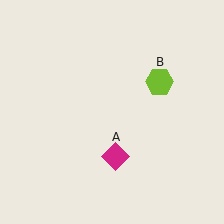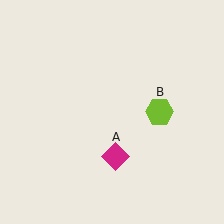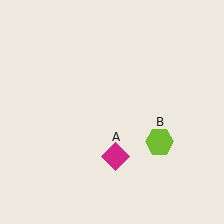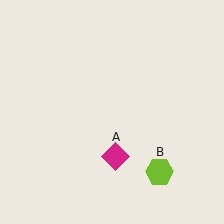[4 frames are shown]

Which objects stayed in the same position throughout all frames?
Magenta diamond (object A) remained stationary.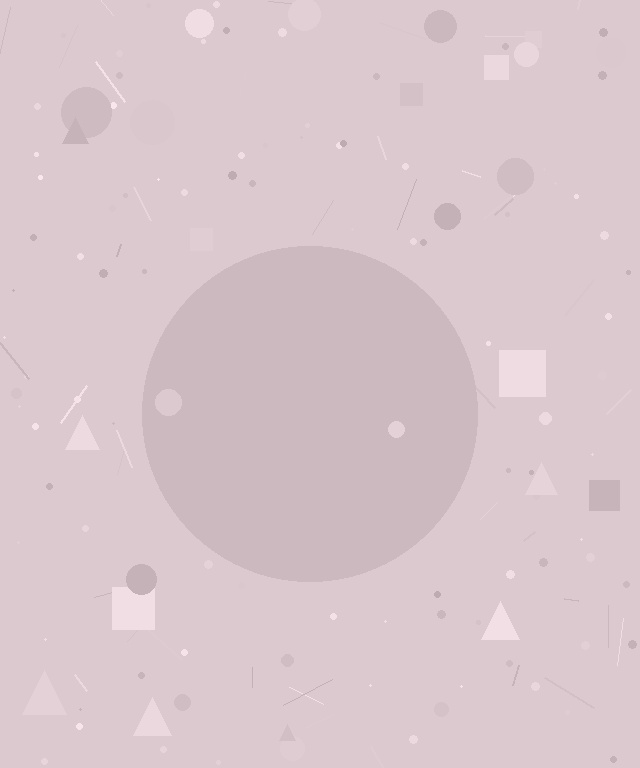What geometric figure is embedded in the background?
A circle is embedded in the background.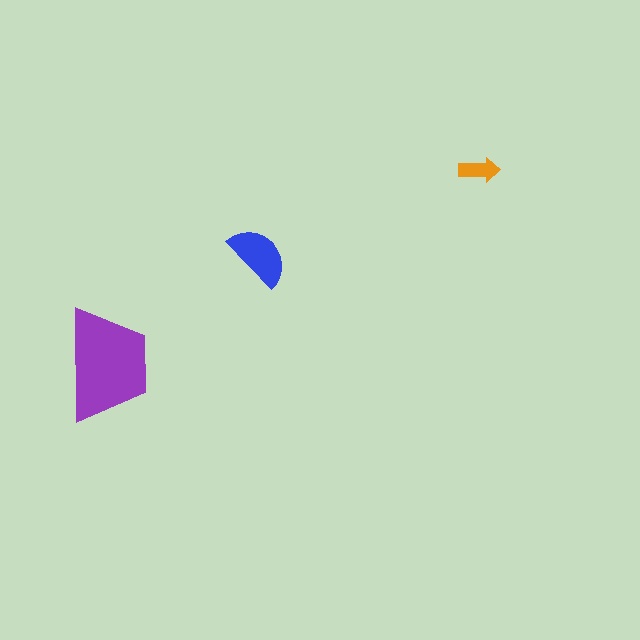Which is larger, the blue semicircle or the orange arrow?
The blue semicircle.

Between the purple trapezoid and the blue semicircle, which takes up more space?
The purple trapezoid.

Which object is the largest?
The purple trapezoid.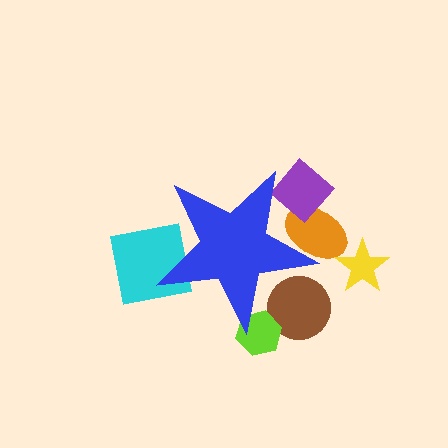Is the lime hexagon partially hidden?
Yes, the lime hexagon is partially hidden behind the blue star.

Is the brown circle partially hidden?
Yes, the brown circle is partially hidden behind the blue star.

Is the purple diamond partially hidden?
Yes, the purple diamond is partially hidden behind the blue star.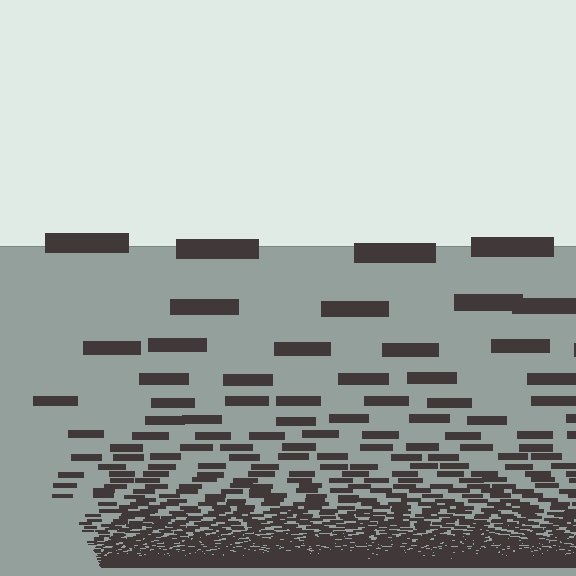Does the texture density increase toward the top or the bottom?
Density increases toward the bottom.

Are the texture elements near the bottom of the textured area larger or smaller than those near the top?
Smaller. The gradient is inverted — elements near the bottom are smaller and denser.